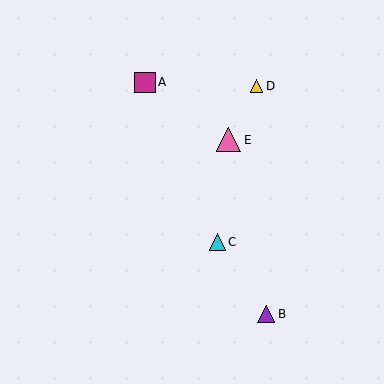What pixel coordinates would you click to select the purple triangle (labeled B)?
Click at (266, 314) to select the purple triangle B.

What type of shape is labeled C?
Shape C is a cyan triangle.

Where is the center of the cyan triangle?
The center of the cyan triangle is at (217, 242).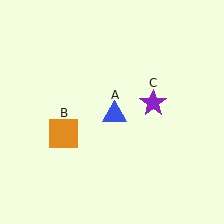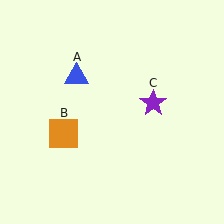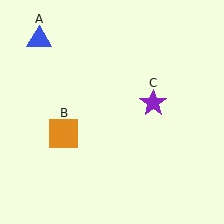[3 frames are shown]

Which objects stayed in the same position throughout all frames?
Orange square (object B) and purple star (object C) remained stationary.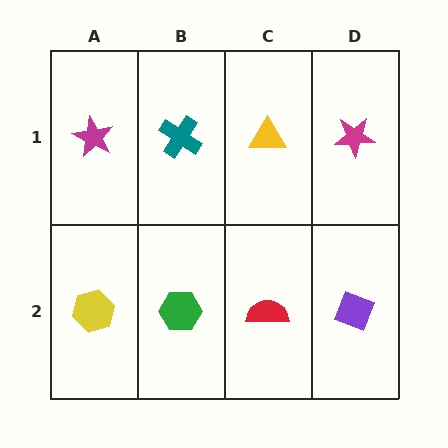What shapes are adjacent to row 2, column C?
A yellow triangle (row 1, column C), a green hexagon (row 2, column B), a purple diamond (row 2, column D).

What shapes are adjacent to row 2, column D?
A magenta star (row 1, column D), a red semicircle (row 2, column C).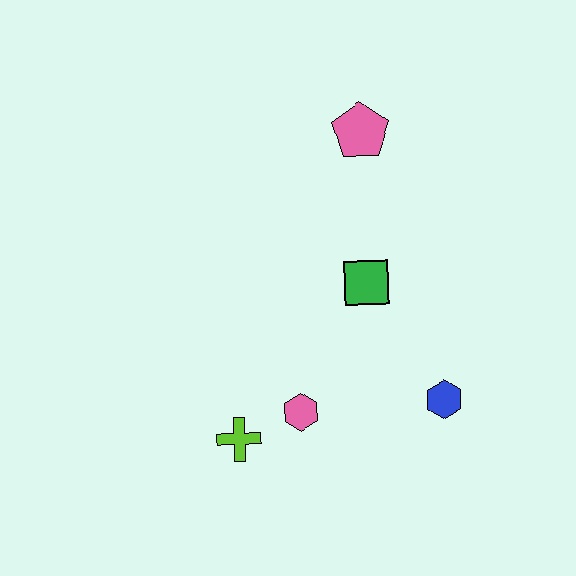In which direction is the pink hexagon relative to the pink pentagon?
The pink hexagon is below the pink pentagon.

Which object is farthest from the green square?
The lime cross is farthest from the green square.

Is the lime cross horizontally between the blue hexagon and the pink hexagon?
No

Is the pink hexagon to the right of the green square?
No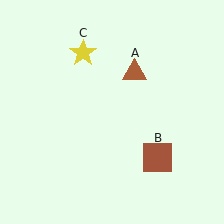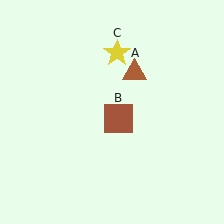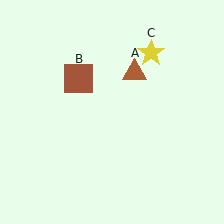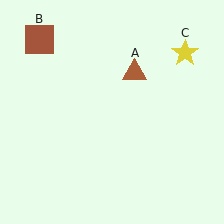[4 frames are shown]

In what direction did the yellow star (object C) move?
The yellow star (object C) moved right.